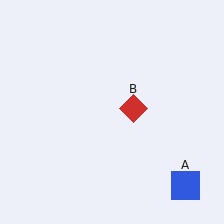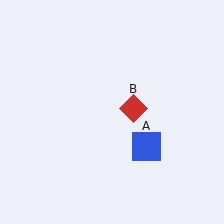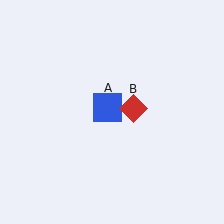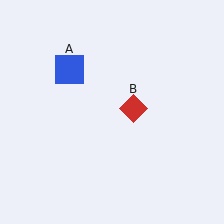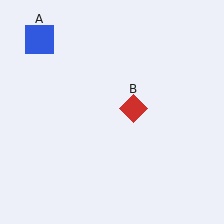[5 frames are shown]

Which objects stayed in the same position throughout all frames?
Red diamond (object B) remained stationary.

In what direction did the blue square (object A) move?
The blue square (object A) moved up and to the left.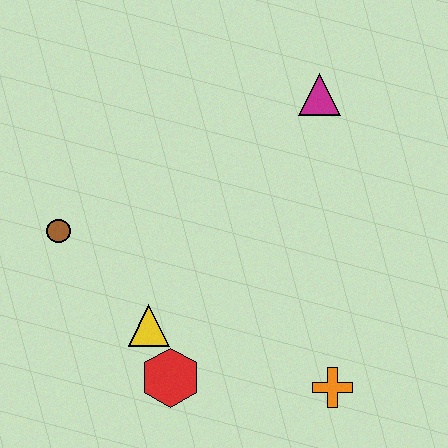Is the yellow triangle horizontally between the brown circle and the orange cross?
Yes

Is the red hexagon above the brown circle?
No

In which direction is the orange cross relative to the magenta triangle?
The orange cross is below the magenta triangle.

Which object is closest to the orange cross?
The red hexagon is closest to the orange cross.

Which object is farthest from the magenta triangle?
The red hexagon is farthest from the magenta triangle.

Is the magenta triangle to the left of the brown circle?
No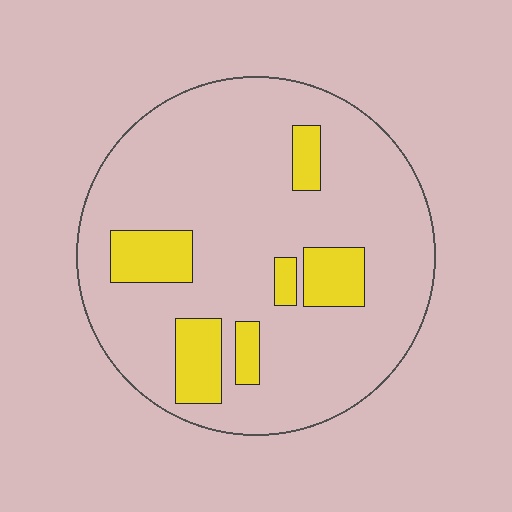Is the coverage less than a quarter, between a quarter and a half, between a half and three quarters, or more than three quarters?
Less than a quarter.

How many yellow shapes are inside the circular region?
6.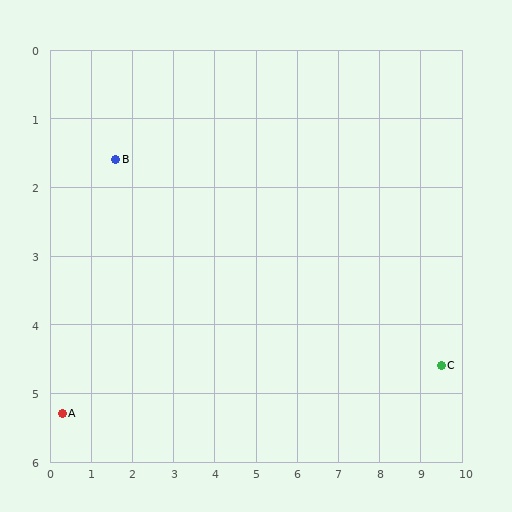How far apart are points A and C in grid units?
Points A and C are about 9.2 grid units apart.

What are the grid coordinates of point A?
Point A is at approximately (0.3, 5.3).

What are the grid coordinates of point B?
Point B is at approximately (1.6, 1.6).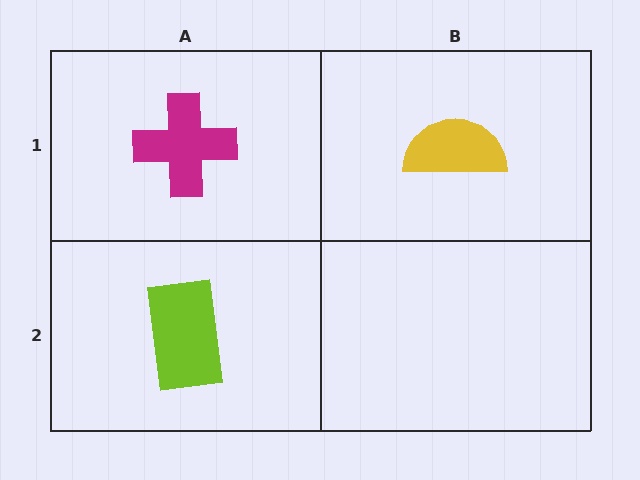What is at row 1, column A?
A magenta cross.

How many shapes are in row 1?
2 shapes.